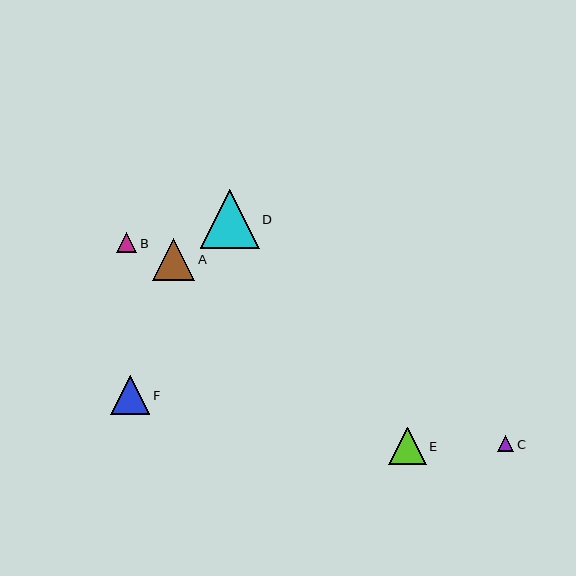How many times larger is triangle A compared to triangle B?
Triangle A is approximately 2.1 times the size of triangle B.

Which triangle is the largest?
Triangle D is the largest with a size of approximately 59 pixels.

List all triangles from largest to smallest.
From largest to smallest: D, A, F, E, B, C.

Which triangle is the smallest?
Triangle C is the smallest with a size of approximately 16 pixels.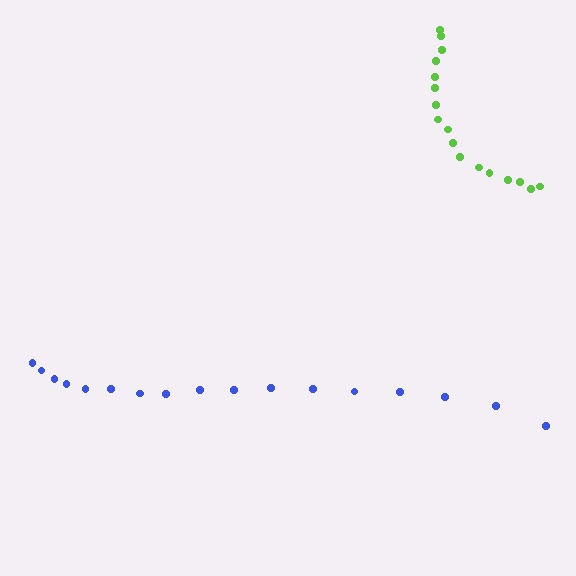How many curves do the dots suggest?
There are 2 distinct paths.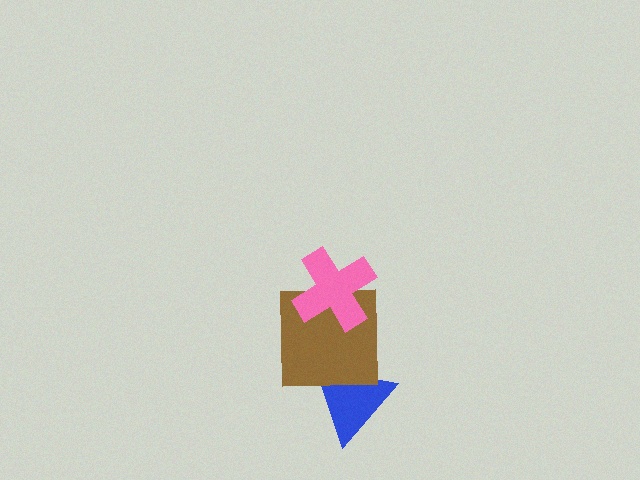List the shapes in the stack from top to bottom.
From top to bottom: the pink cross, the brown square, the blue triangle.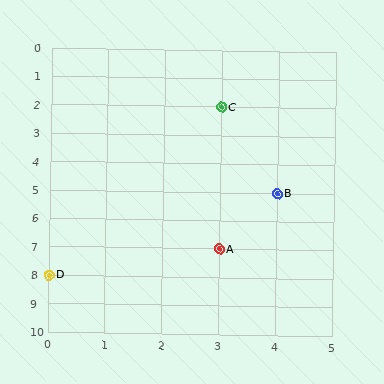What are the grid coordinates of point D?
Point D is at grid coordinates (0, 8).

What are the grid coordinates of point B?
Point B is at grid coordinates (4, 5).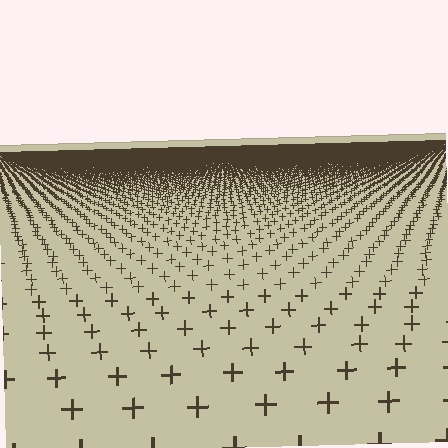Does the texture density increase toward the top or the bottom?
Density increases toward the top.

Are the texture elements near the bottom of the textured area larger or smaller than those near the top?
Larger. Near the bottom, elements are closer to the viewer and appear at a bigger on-screen size.